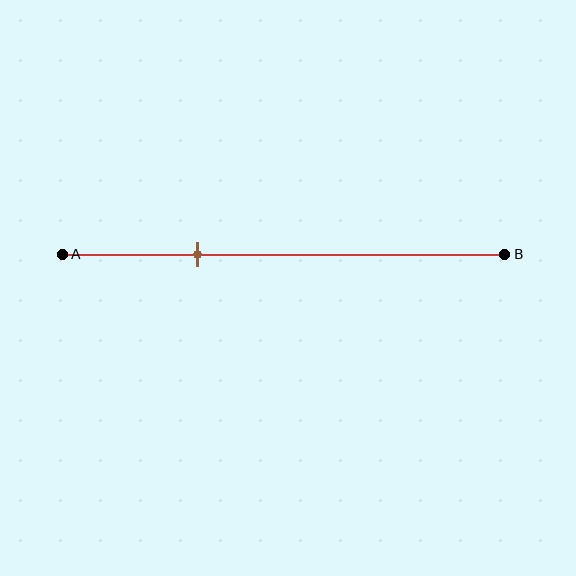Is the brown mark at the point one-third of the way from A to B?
Yes, the mark is approximately at the one-third point.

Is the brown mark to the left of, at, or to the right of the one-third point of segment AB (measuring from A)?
The brown mark is approximately at the one-third point of segment AB.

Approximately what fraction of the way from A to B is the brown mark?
The brown mark is approximately 30% of the way from A to B.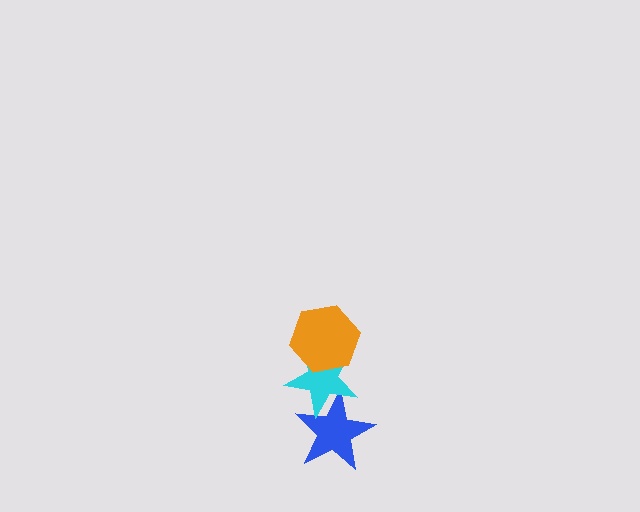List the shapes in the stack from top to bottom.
From top to bottom: the orange hexagon, the cyan star, the blue star.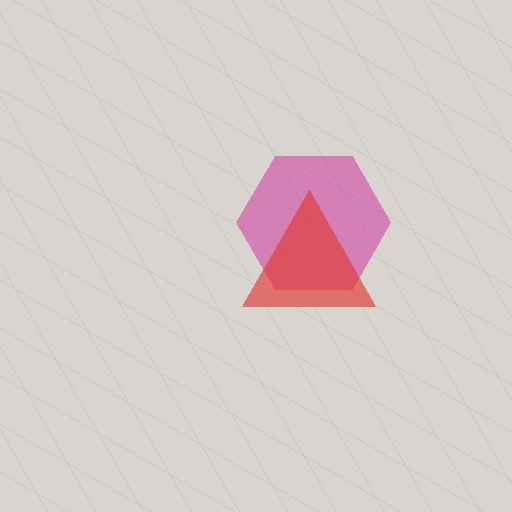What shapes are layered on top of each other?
The layered shapes are: a magenta hexagon, a red triangle.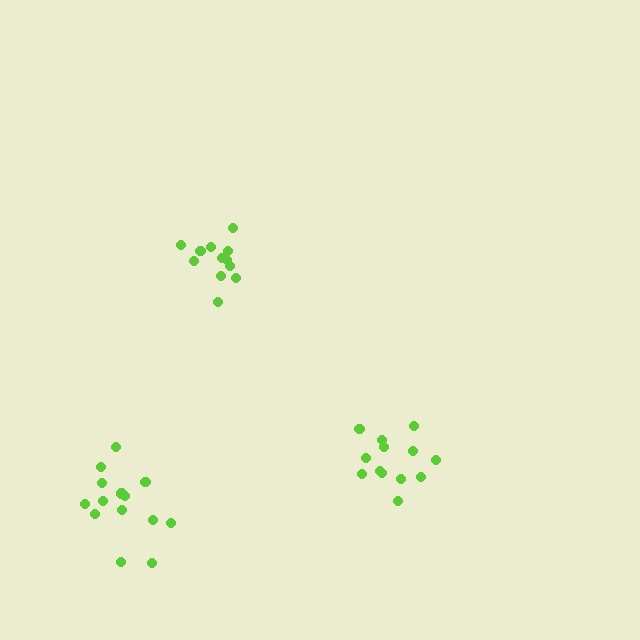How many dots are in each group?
Group 1: 13 dots, Group 2: 12 dots, Group 3: 14 dots (39 total).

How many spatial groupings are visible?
There are 3 spatial groupings.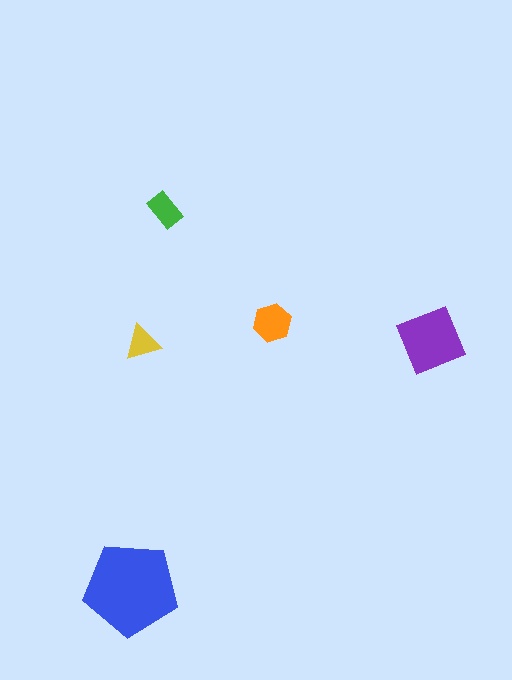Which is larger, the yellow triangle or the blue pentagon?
The blue pentagon.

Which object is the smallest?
The yellow triangle.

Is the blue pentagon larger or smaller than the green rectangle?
Larger.